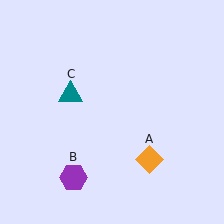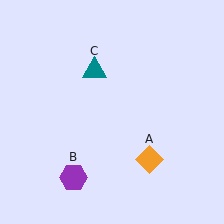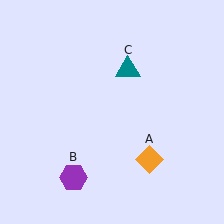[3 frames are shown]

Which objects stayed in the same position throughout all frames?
Orange diamond (object A) and purple hexagon (object B) remained stationary.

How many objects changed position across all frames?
1 object changed position: teal triangle (object C).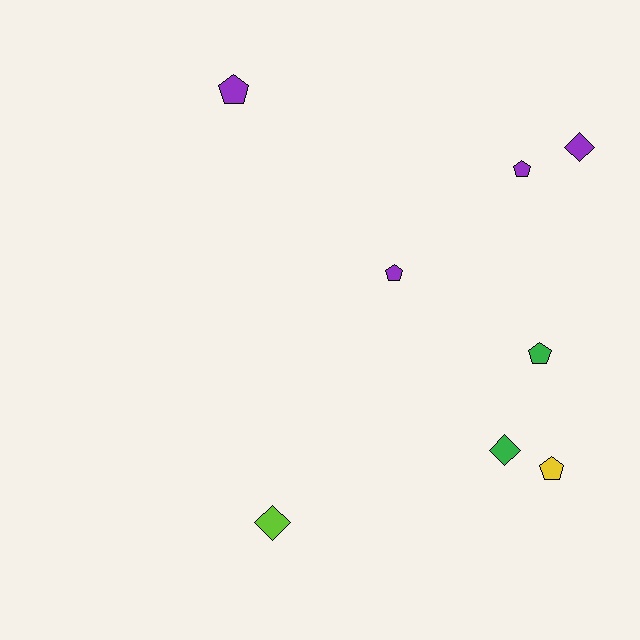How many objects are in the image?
There are 8 objects.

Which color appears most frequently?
Purple, with 4 objects.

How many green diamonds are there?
There is 1 green diamond.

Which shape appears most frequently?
Pentagon, with 5 objects.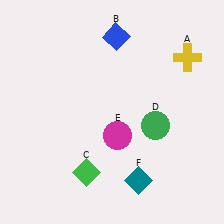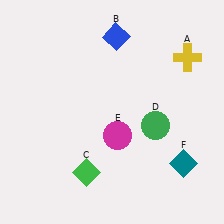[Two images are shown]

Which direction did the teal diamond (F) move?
The teal diamond (F) moved right.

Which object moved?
The teal diamond (F) moved right.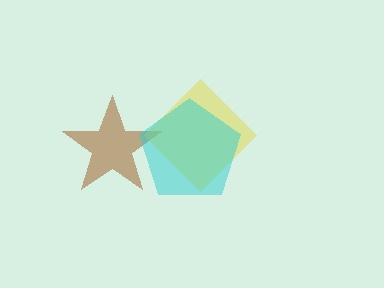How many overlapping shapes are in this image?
There are 3 overlapping shapes in the image.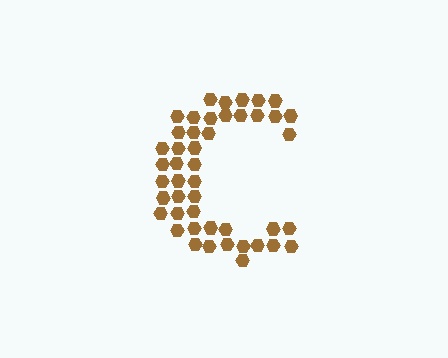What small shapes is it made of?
It is made of small hexagons.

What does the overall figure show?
The overall figure shows the letter C.